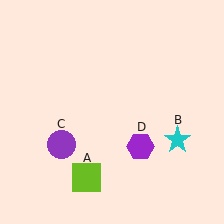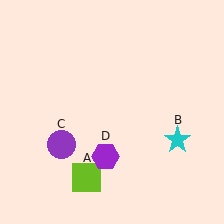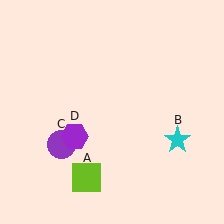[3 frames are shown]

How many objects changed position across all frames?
1 object changed position: purple hexagon (object D).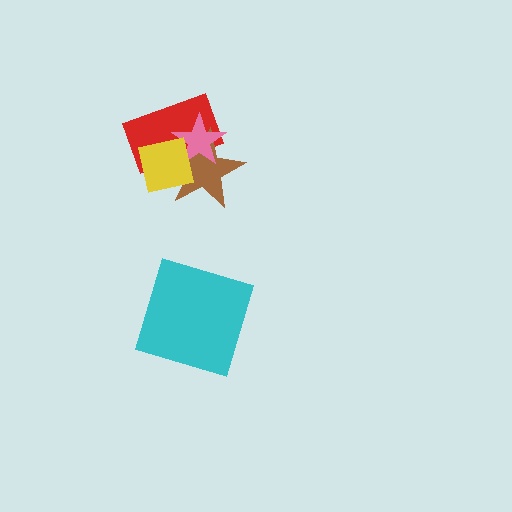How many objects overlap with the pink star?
3 objects overlap with the pink star.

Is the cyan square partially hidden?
No, no other shape covers it.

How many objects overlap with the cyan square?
0 objects overlap with the cyan square.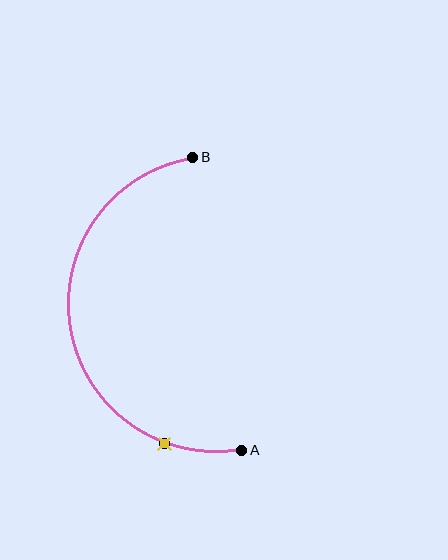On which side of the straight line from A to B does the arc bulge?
The arc bulges to the left of the straight line connecting A and B.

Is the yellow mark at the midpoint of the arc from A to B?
No. The yellow mark lies on the arc but is closer to endpoint A. The arc midpoint would be at the point on the curve equidistant along the arc from both A and B.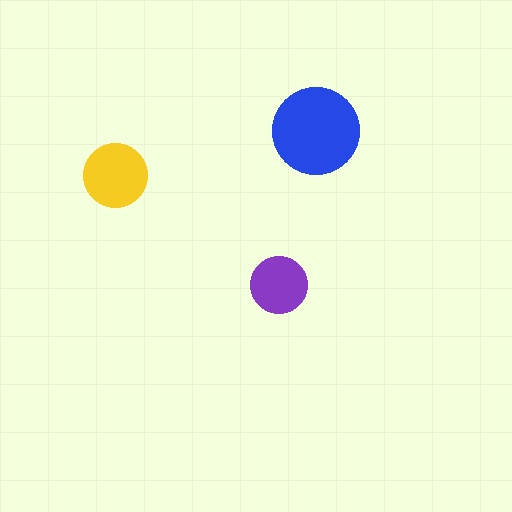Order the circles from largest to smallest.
the blue one, the yellow one, the purple one.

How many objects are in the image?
There are 3 objects in the image.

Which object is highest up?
The blue circle is topmost.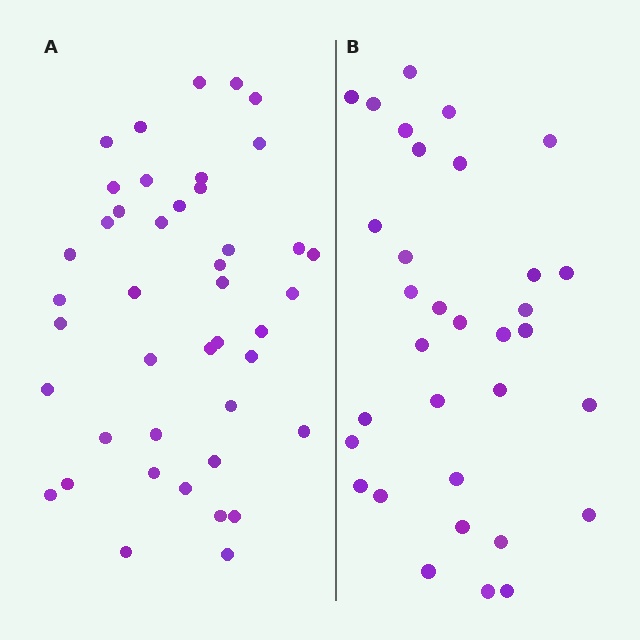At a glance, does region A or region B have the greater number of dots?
Region A (the left region) has more dots.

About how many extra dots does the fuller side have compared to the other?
Region A has roughly 10 or so more dots than region B.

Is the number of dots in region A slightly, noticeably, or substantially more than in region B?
Region A has noticeably more, but not dramatically so. The ratio is roughly 1.3 to 1.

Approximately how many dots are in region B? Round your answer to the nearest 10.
About 30 dots. (The exact count is 33, which rounds to 30.)